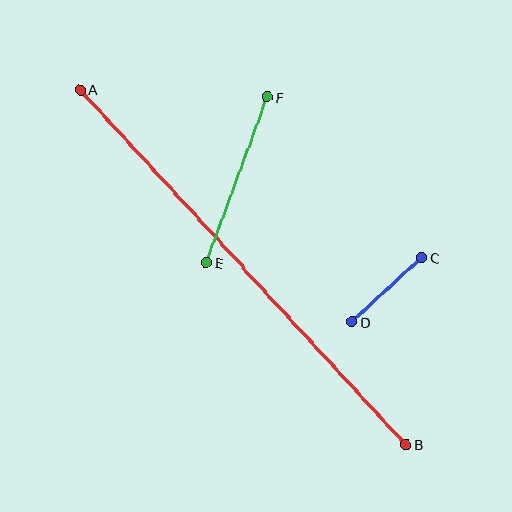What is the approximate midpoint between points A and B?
The midpoint is at approximately (243, 267) pixels.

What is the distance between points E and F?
The distance is approximately 176 pixels.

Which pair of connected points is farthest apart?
Points A and B are farthest apart.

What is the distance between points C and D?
The distance is approximately 95 pixels.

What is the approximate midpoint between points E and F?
The midpoint is at approximately (237, 180) pixels.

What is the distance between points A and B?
The distance is approximately 482 pixels.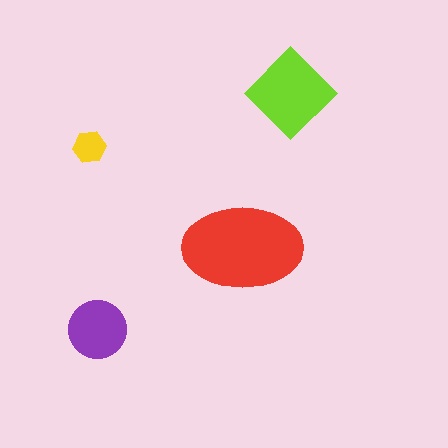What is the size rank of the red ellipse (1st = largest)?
1st.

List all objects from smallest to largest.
The yellow hexagon, the purple circle, the lime diamond, the red ellipse.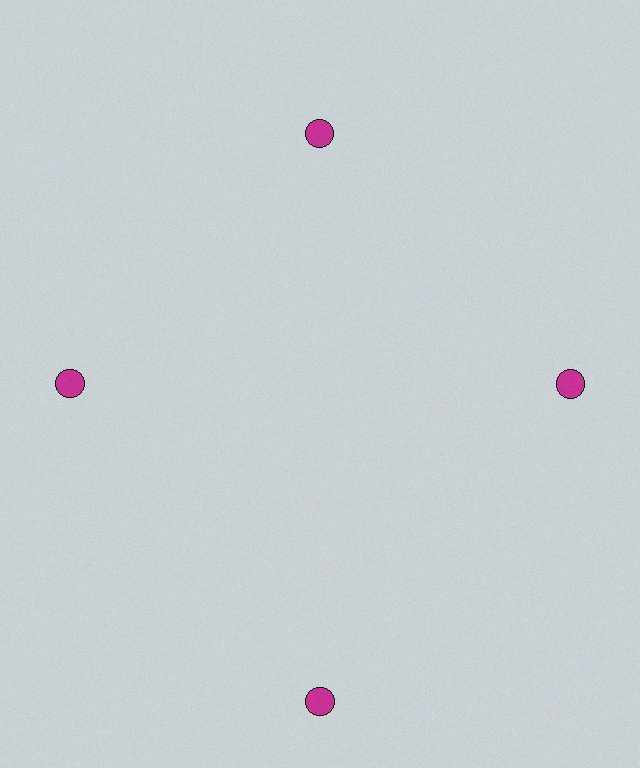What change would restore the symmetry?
The symmetry would be restored by moving it inward, back onto the ring so that all 4 circles sit at equal angles and equal distance from the center.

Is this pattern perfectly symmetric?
No. The 4 magenta circles are arranged in a ring, but one element near the 6 o'clock position is pushed outward from the center, breaking the 4-fold rotational symmetry.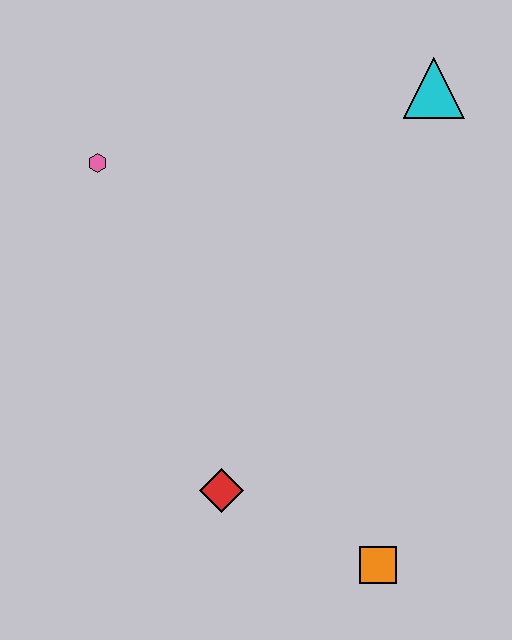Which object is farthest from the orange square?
The pink hexagon is farthest from the orange square.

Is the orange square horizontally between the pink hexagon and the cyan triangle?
Yes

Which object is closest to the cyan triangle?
The pink hexagon is closest to the cyan triangle.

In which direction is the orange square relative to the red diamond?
The orange square is to the right of the red diamond.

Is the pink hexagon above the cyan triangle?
No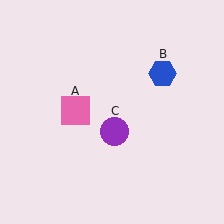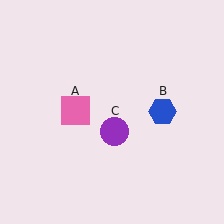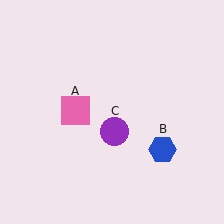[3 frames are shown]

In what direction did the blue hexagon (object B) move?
The blue hexagon (object B) moved down.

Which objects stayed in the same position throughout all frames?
Pink square (object A) and purple circle (object C) remained stationary.